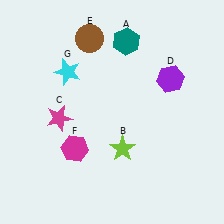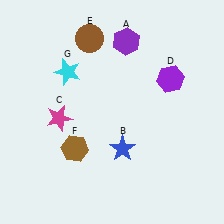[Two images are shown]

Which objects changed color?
A changed from teal to purple. B changed from lime to blue. F changed from magenta to brown.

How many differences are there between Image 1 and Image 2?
There are 3 differences between the two images.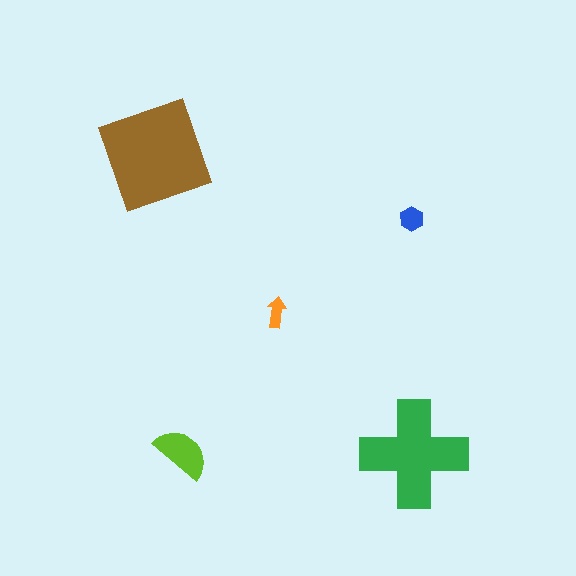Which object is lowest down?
The green cross is bottommost.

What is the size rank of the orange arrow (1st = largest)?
5th.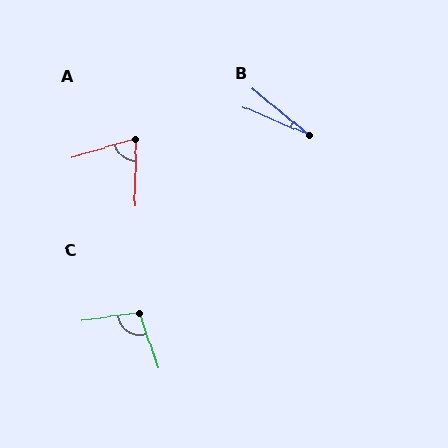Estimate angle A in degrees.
Approximately 73 degrees.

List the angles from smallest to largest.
B (17°), A (73°), C (102°).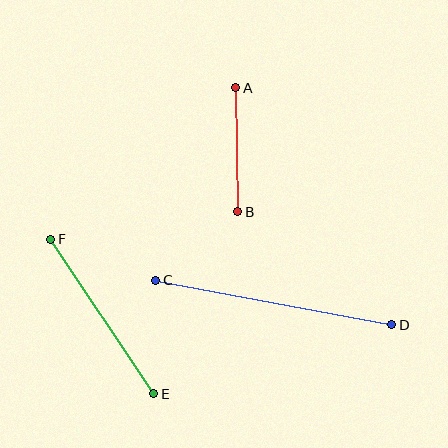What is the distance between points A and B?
The distance is approximately 124 pixels.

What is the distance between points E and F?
The distance is approximately 186 pixels.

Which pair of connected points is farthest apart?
Points C and D are farthest apart.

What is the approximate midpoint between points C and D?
The midpoint is at approximately (274, 303) pixels.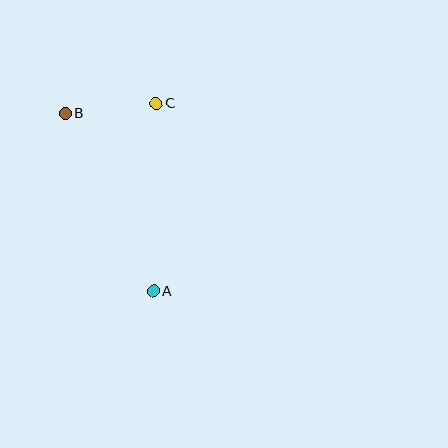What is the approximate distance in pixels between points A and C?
The distance between A and C is approximately 188 pixels.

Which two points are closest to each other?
Points B and C are closest to each other.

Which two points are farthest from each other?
Points A and B are farthest from each other.